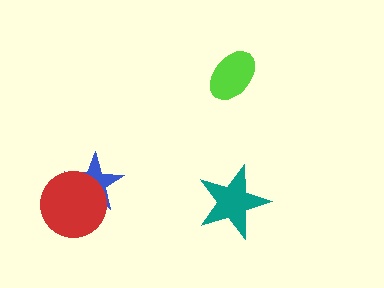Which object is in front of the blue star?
The red circle is in front of the blue star.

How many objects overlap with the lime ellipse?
0 objects overlap with the lime ellipse.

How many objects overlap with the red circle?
1 object overlaps with the red circle.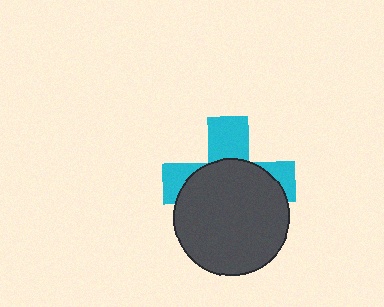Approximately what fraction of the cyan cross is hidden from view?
Roughly 61% of the cyan cross is hidden behind the dark gray circle.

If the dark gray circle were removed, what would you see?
You would see the complete cyan cross.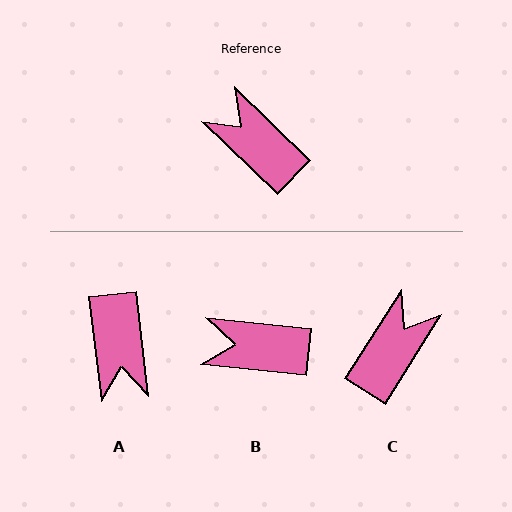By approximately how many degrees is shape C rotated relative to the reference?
Approximately 79 degrees clockwise.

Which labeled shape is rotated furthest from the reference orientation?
A, about 140 degrees away.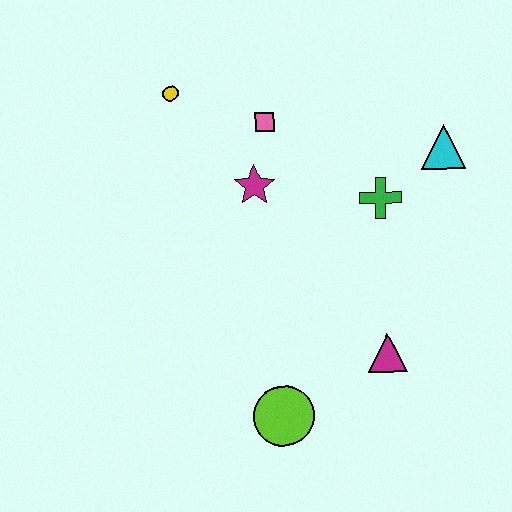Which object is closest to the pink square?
The magenta star is closest to the pink square.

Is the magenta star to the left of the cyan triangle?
Yes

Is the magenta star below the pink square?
Yes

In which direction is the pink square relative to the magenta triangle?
The pink square is above the magenta triangle.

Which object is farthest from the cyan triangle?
The lime circle is farthest from the cyan triangle.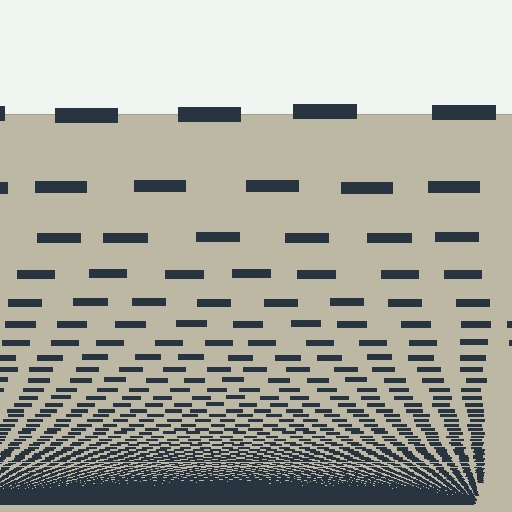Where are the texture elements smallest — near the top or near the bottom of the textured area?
Near the bottom.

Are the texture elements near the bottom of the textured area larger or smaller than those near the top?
Smaller. The gradient is inverted — elements near the bottom are smaller and denser.